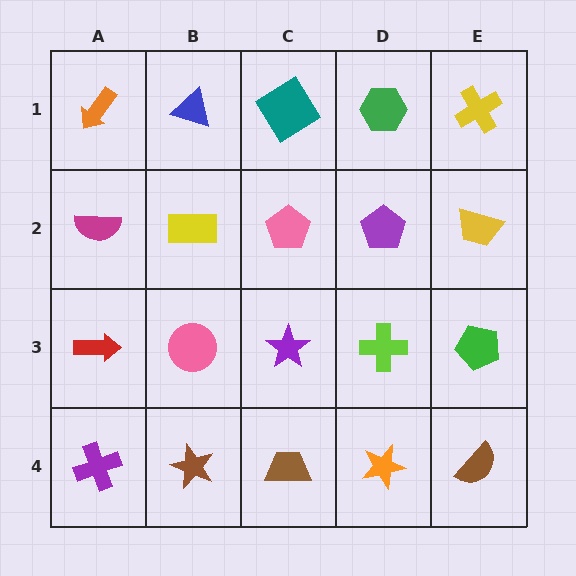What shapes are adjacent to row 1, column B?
A yellow rectangle (row 2, column B), an orange arrow (row 1, column A), a teal diamond (row 1, column C).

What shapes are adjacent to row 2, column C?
A teal diamond (row 1, column C), a purple star (row 3, column C), a yellow rectangle (row 2, column B), a purple pentagon (row 2, column D).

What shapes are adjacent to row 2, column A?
An orange arrow (row 1, column A), a red arrow (row 3, column A), a yellow rectangle (row 2, column B).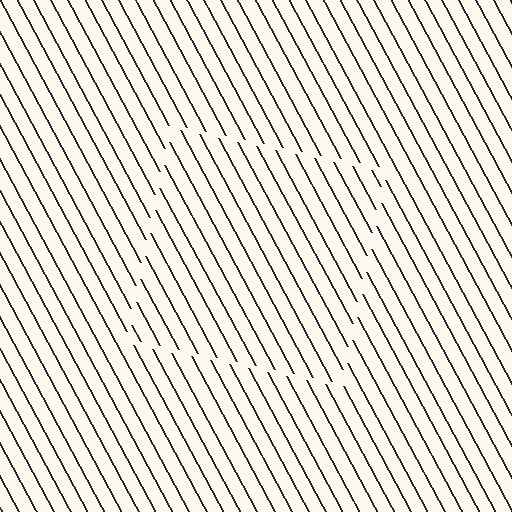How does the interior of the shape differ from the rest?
The interior of the shape contains the same grating, shifted by half a period — the contour is defined by the phase discontinuity where line-ends from the inner and outer gratings abut.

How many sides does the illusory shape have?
4 sides — the line-ends trace a square.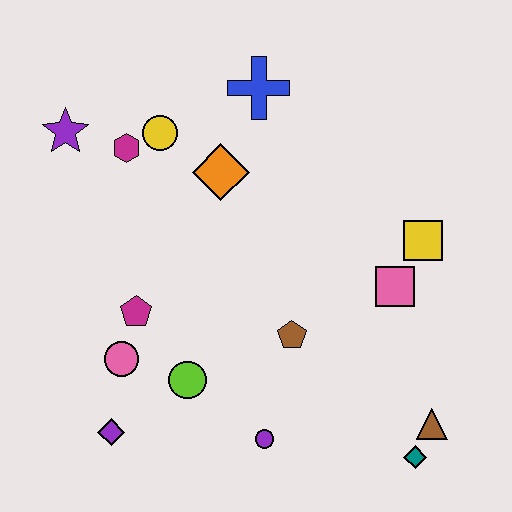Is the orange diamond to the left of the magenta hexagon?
No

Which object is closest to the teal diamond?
The brown triangle is closest to the teal diamond.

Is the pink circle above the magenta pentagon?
No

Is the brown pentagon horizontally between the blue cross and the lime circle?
No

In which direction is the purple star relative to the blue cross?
The purple star is to the left of the blue cross.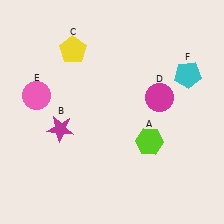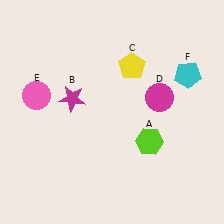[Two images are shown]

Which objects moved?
The objects that moved are: the magenta star (B), the yellow pentagon (C).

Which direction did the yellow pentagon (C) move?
The yellow pentagon (C) moved right.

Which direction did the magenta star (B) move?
The magenta star (B) moved up.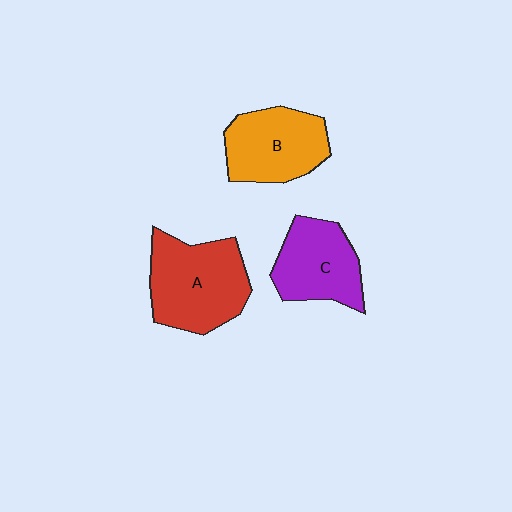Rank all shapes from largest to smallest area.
From largest to smallest: A (red), B (orange), C (purple).